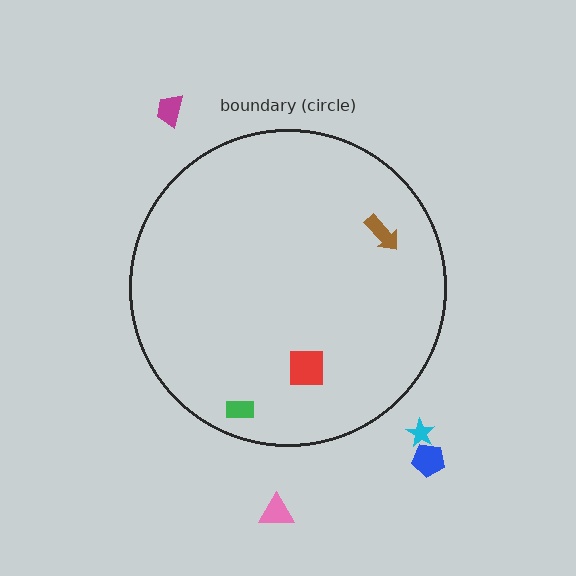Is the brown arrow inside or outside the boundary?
Inside.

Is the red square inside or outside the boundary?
Inside.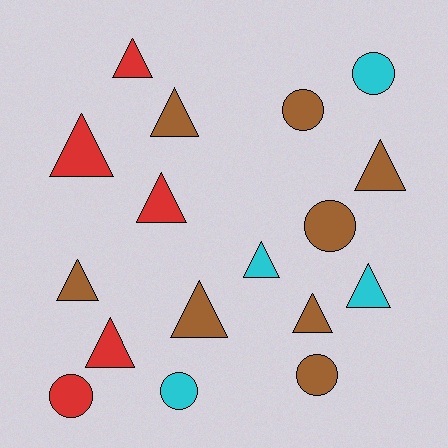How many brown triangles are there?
There are 5 brown triangles.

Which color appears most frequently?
Brown, with 8 objects.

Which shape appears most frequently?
Triangle, with 11 objects.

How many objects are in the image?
There are 17 objects.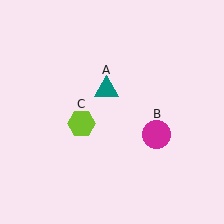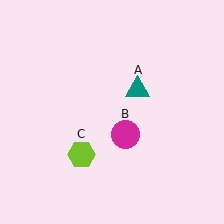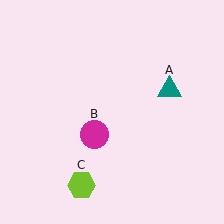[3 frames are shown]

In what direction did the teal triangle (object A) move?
The teal triangle (object A) moved right.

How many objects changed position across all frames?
3 objects changed position: teal triangle (object A), magenta circle (object B), lime hexagon (object C).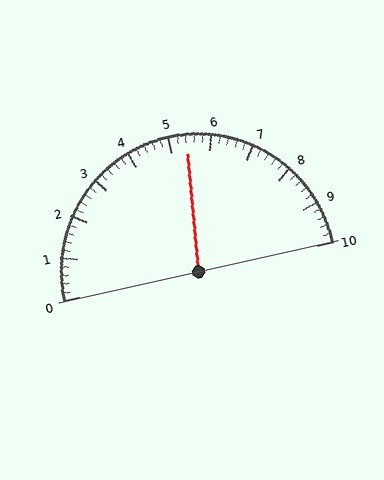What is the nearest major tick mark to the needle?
The nearest major tick mark is 5.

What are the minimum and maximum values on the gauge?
The gauge ranges from 0 to 10.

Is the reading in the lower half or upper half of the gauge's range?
The reading is in the upper half of the range (0 to 10).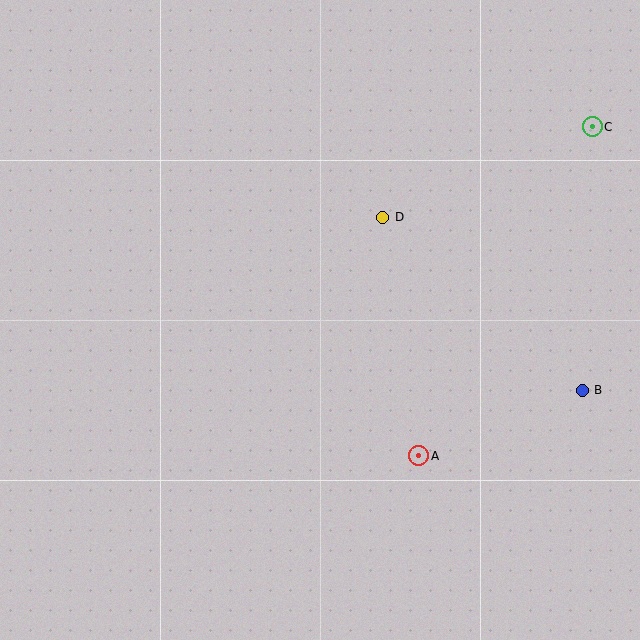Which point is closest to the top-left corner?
Point D is closest to the top-left corner.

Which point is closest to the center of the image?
Point D at (383, 217) is closest to the center.